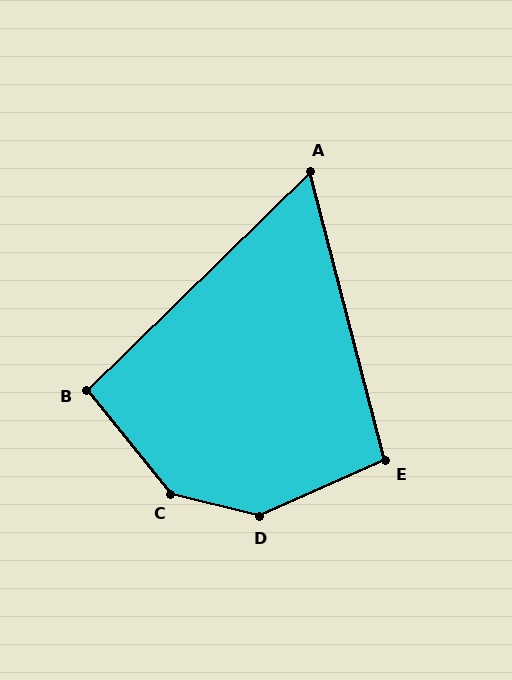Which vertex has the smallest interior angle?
A, at approximately 60 degrees.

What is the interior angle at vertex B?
Approximately 95 degrees (obtuse).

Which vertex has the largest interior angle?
C, at approximately 143 degrees.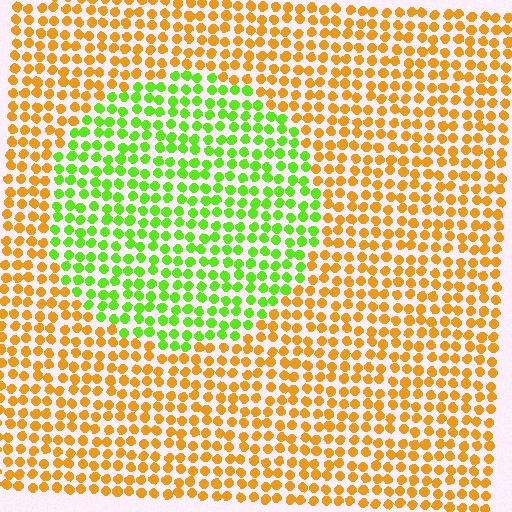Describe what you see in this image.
The image is filled with small orange elements in a uniform arrangement. A circle-shaped region is visible where the elements are tinted to a slightly different hue, forming a subtle color boundary.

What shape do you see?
I see a circle.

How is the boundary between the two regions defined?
The boundary is defined purely by a slight shift in hue (about 66 degrees). Spacing, size, and orientation are identical on both sides.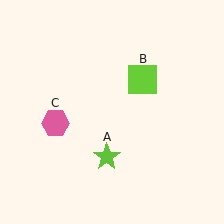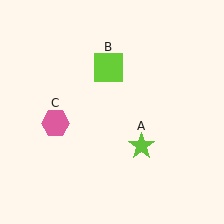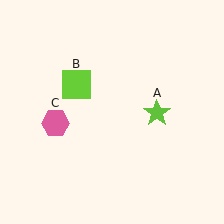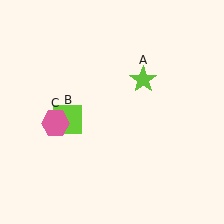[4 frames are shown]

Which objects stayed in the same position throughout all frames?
Pink hexagon (object C) remained stationary.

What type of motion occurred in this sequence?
The lime star (object A), lime square (object B) rotated counterclockwise around the center of the scene.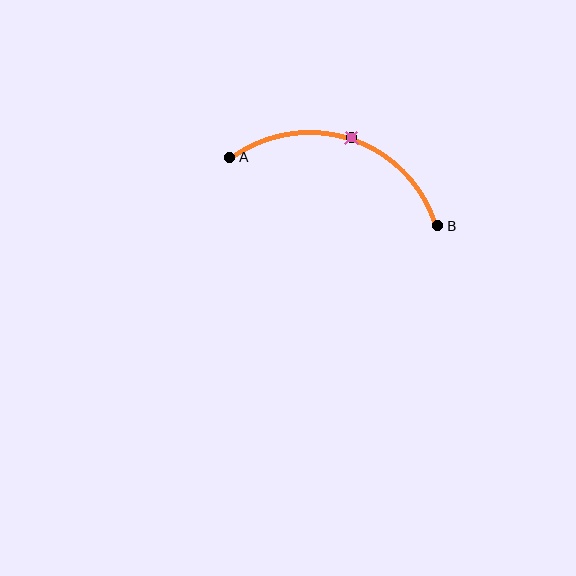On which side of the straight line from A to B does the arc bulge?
The arc bulges above the straight line connecting A and B.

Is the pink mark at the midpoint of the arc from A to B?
Yes. The pink mark lies on the arc at equal arc-length from both A and B — it is the arc midpoint.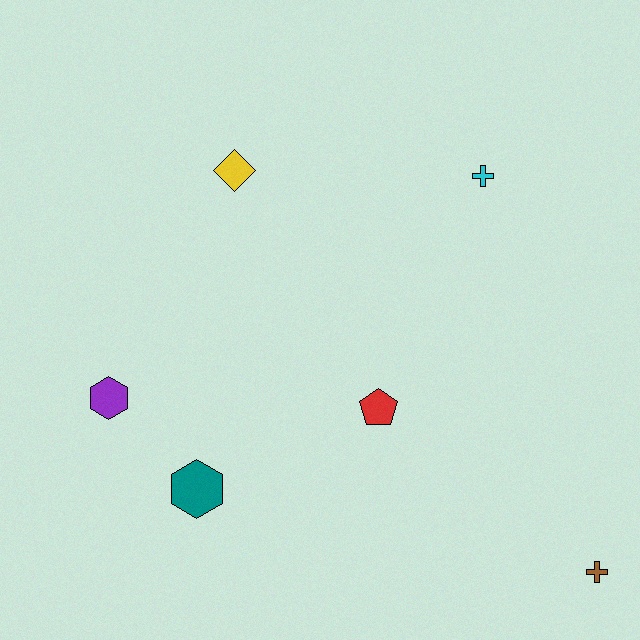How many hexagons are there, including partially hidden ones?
There are 2 hexagons.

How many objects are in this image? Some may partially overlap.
There are 6 objects.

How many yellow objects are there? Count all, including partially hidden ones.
There is 1 yellow object.